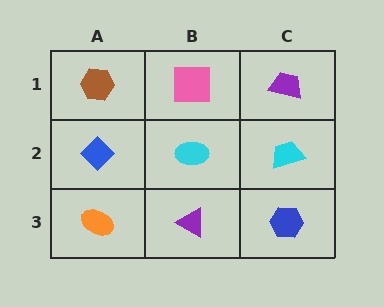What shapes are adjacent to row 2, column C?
A purple trapezoid (row 1, column C), a blue hexagon (row 3, column C), a cyan ellipse (row 2, column B).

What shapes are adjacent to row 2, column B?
A pink square (row 1, column B), a purple triangle (row 3, column B), a blue diamond (row 2, column A), a cyan trapezoid (row 2, column C).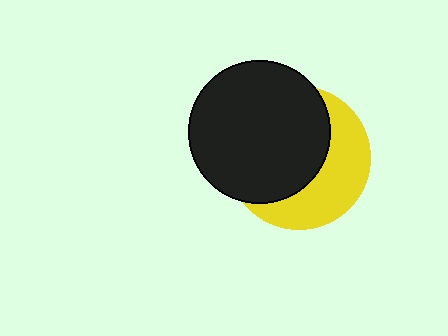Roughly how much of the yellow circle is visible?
A small part of it is visible (roughly 41%).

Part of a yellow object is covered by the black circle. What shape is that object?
It is a circle.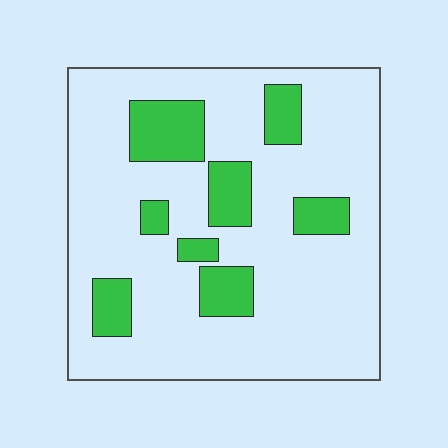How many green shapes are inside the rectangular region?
8.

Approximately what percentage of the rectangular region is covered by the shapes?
Approximately 20%.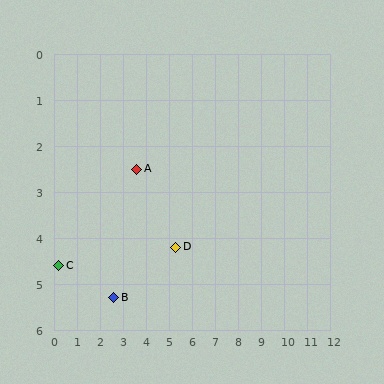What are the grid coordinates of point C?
Point C is at approximately (0.2, 4.6).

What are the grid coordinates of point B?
Point B is at approximately (2.6, 5.3).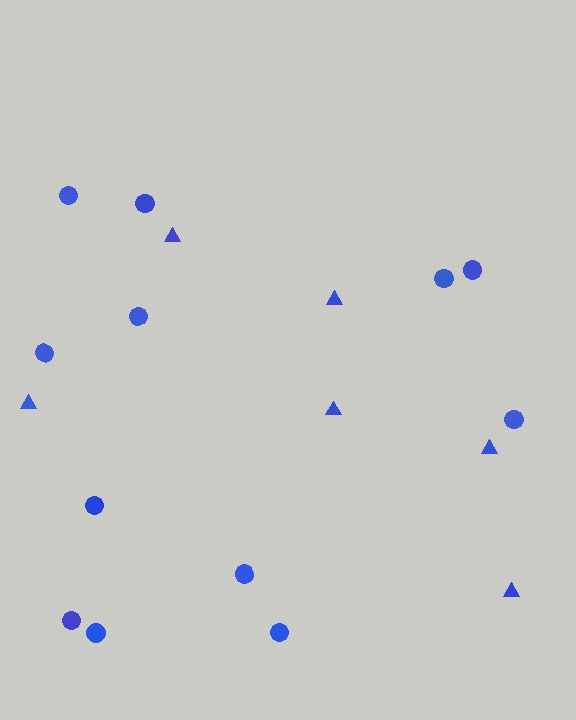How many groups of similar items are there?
There are 2 groups: one group of triangles (6) and one group of circles (12).